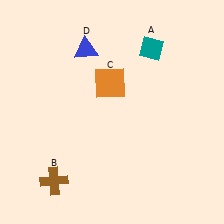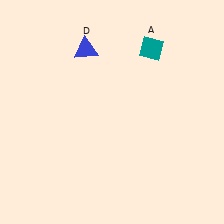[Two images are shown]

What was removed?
The orange square (C), the brown cross (B) were removed in Image 2.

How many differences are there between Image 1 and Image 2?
There are 2 differences between the two images.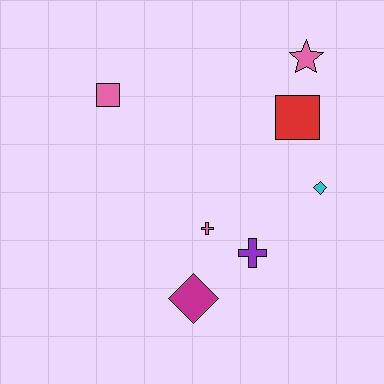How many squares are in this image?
There are 2 squares.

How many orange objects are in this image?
There are no orange objects.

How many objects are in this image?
There are 7 objects.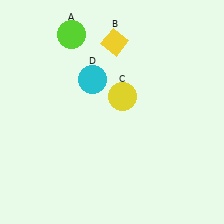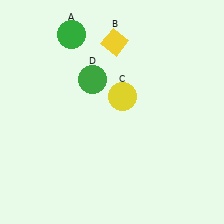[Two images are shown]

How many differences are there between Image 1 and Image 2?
There are 2 differences between the two images.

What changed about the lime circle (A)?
In Image 1, A is lime. In Image 2, it changed to green.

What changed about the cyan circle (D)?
In Image 1, D is cyan. In Image 2, it changed to green.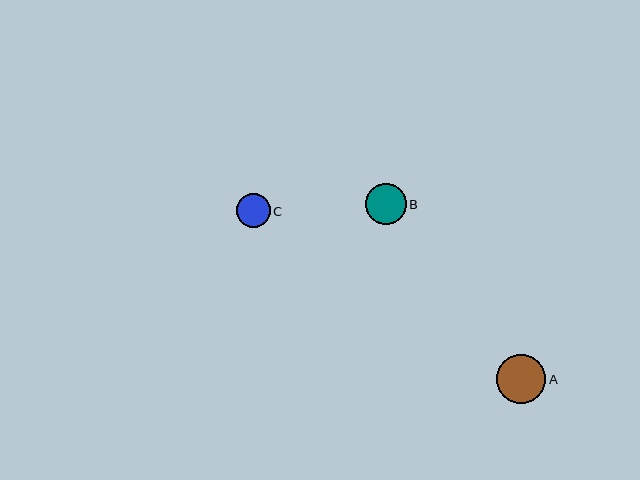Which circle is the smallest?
Circle C is the smallest with a size of approximately 34 pixels.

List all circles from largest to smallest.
From largest to smallest: A, B, C.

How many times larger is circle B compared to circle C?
Circle B is approximately 1.2 times the size of circle C.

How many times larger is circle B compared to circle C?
Circle B is approximately 1.2 times the size of circle C.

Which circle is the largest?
Circle A is the largest with a size of approximately 49 pixels.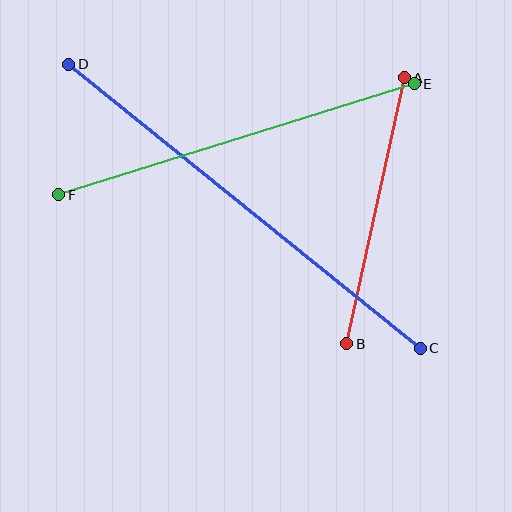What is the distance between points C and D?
The distance is approximately 452 pixels.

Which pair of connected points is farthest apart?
Points C and D are farthest apart.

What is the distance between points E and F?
The distance is approximately 373 pixels.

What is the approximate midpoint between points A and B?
The midpoint is at approximately (376, 211) pixels.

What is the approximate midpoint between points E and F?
The midpoint is at approximately (236, 139) pixels.